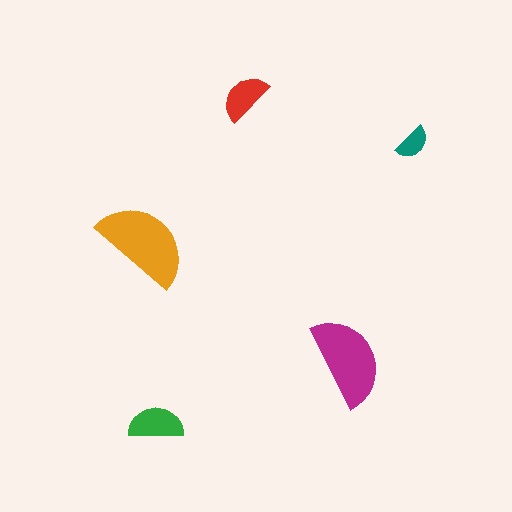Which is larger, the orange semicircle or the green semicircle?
The orange one.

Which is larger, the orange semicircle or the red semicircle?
The orange one.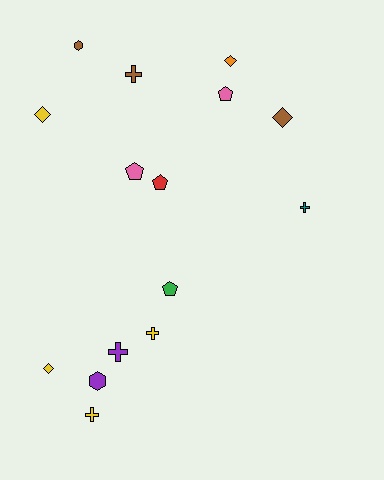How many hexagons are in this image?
There are 2 hexagons.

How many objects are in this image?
There are 15 objects.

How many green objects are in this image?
There is 1 green object.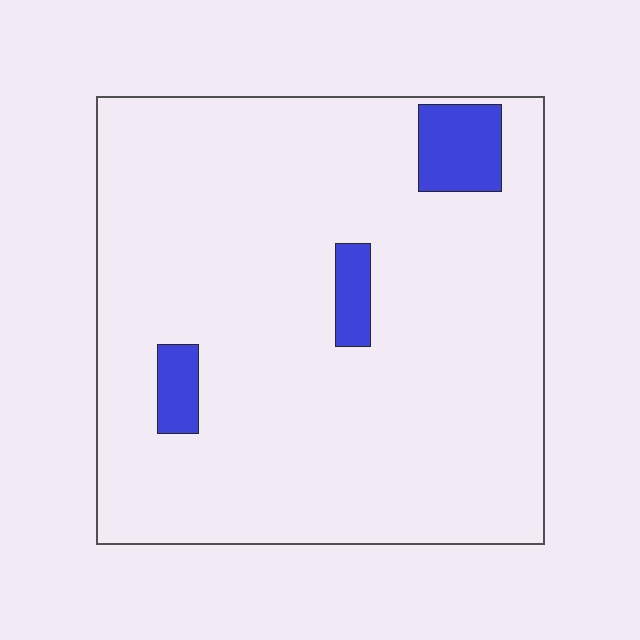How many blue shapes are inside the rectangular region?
3.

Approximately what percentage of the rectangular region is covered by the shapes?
Approximately 5%.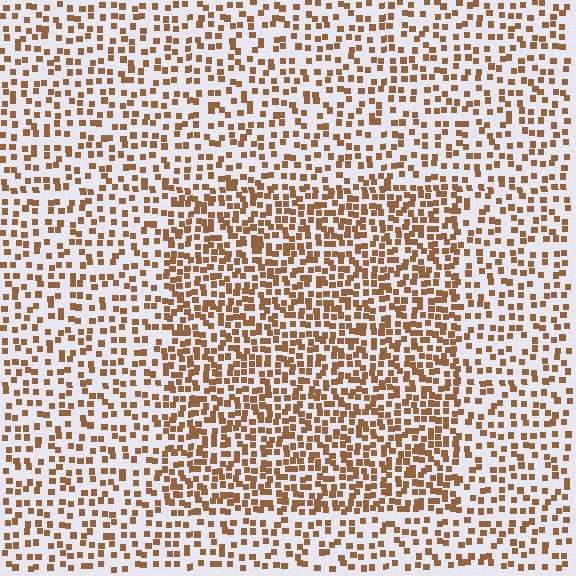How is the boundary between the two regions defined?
The boundary is defined by a change in element density (approximately 1.8x ratio). All elements are the same color, size, and shape.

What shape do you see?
I see a rectangle.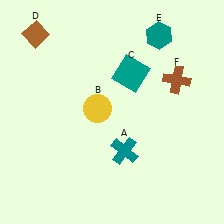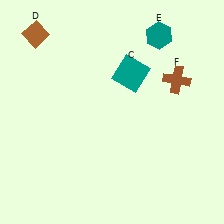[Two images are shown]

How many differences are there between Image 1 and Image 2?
There are 2 differences between the two images.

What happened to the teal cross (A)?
The teal cross (A) was removed in Image 2. It was in the bottom-right area of Image 1.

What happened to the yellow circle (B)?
The yellow circle (B) was removed in Image 2. It was in the top-left area of Image 1.